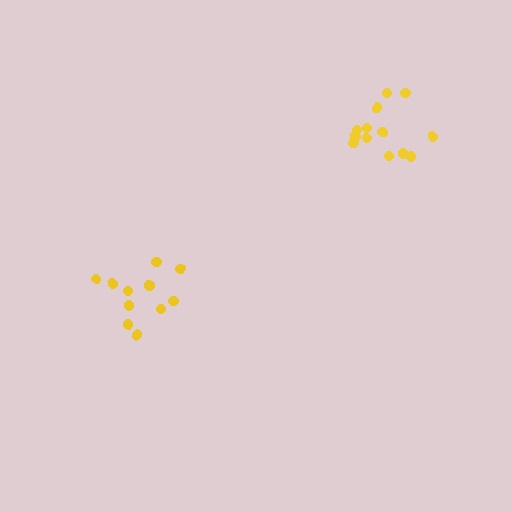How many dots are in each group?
Group 1: 13 dots, Group 2: 11 dots (24 total).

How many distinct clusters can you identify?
There are 2 distinct clusters.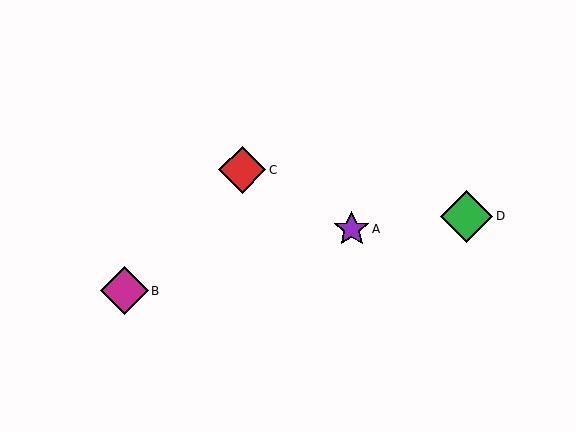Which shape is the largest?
The green diamond (labeled D) is the largest.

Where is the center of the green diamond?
The center of the green diamond is at (467, 216).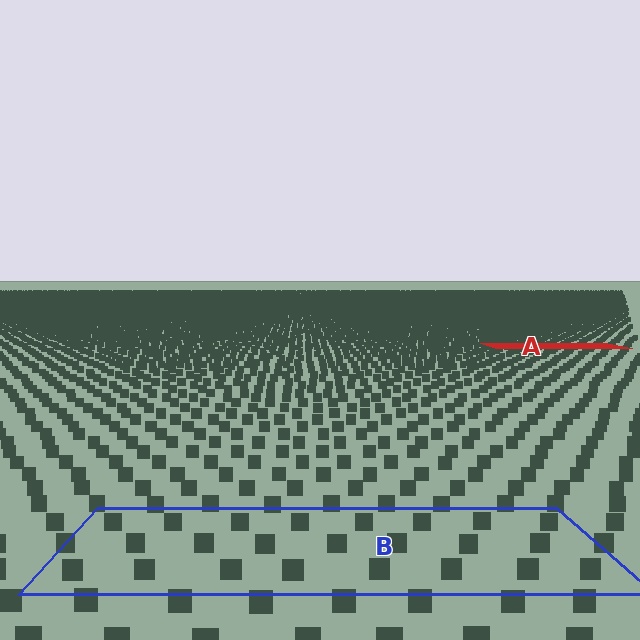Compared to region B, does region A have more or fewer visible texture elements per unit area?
Region A has more texture elements per unit area — they are packed more densely because it is farther away.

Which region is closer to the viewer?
Region B is closer. The texture elements there are larger and more spread out.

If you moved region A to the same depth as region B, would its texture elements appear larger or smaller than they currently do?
They would appear larger. At a closer depth, the same texture elements are projected at a bigger on-screen size.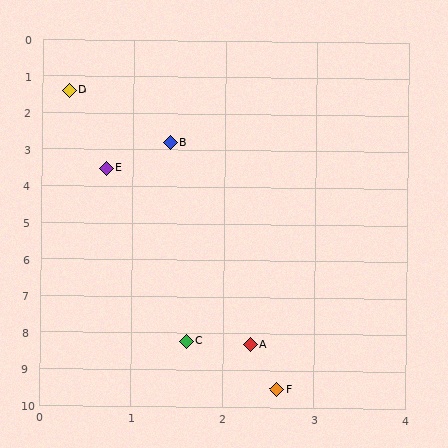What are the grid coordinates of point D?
Point D is at approximately (0.3, 1.4).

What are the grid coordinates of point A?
Point A is at approximately (2.3, 8.3).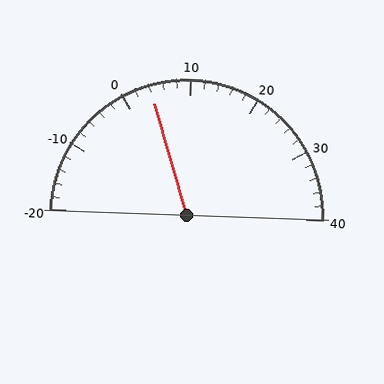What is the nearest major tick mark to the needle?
The nearest major tick mark is 0.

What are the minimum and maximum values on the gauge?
The gauge ranges from -20 to 40.